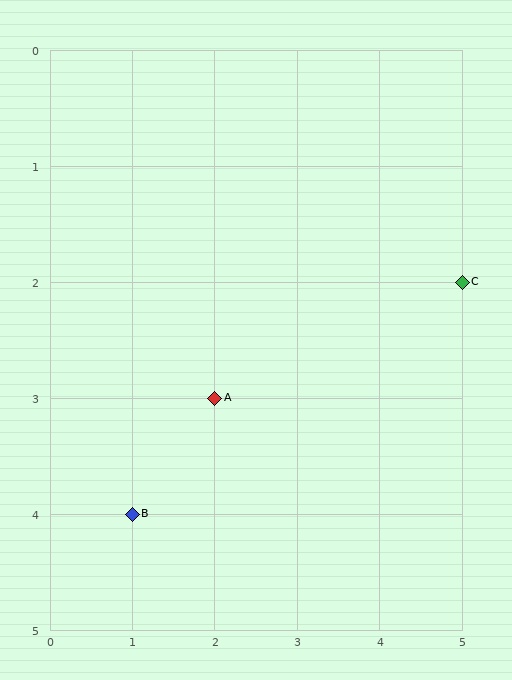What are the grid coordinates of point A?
Point A is at grid coordinates (2, 3).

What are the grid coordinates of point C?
Point C is at grid coordinates (5, 2).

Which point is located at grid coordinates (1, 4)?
Point B is at (1, 4).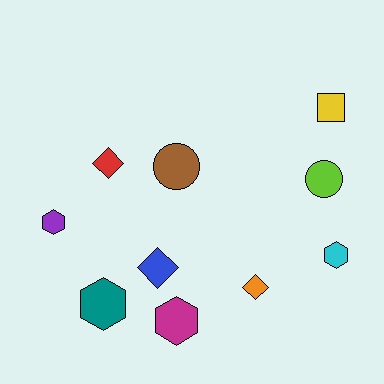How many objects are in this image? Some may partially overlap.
There are 10 objects.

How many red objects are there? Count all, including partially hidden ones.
There is 1 red object.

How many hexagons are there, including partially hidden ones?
There are 4 hexagons.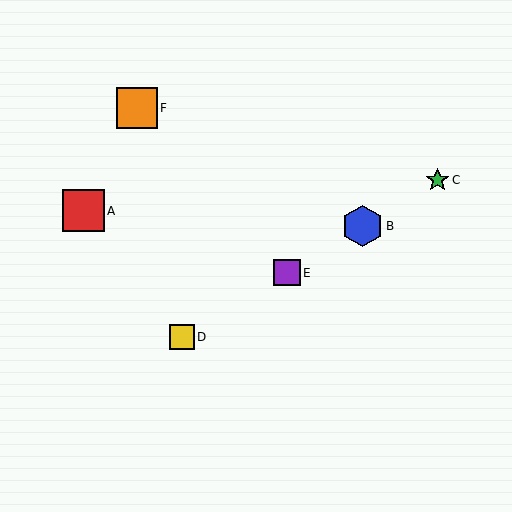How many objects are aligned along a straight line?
4 objects (B, C, D, E) are aligned along a straight line.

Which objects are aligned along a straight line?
Objects B, C, D, E are aligned along a straight line.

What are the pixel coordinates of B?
Object B is at (363, 226).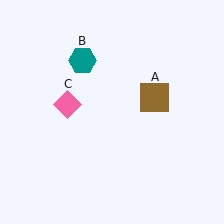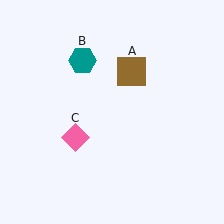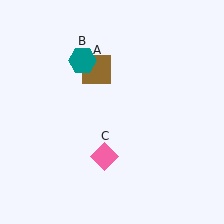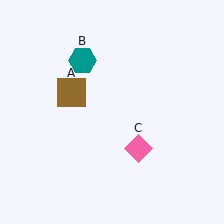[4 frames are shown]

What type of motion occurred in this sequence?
The brown square (object A), pink diamond (object C) rotated counterclockwise around the center of the scene.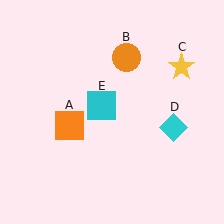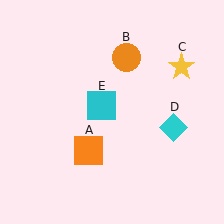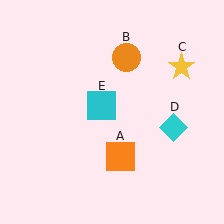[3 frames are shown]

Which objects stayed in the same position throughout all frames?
Orange circle (object B) and yellow star (object C) and cyan diamond (object D) and cyan square (object E) remained stationary.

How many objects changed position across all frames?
1 object changed position: orange square (object A).